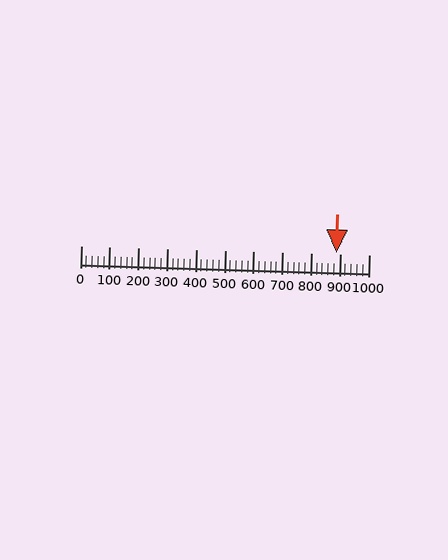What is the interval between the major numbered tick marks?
The major tick marks are spaced 100 units apart.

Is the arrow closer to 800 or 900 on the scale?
The arrow is closer to 900.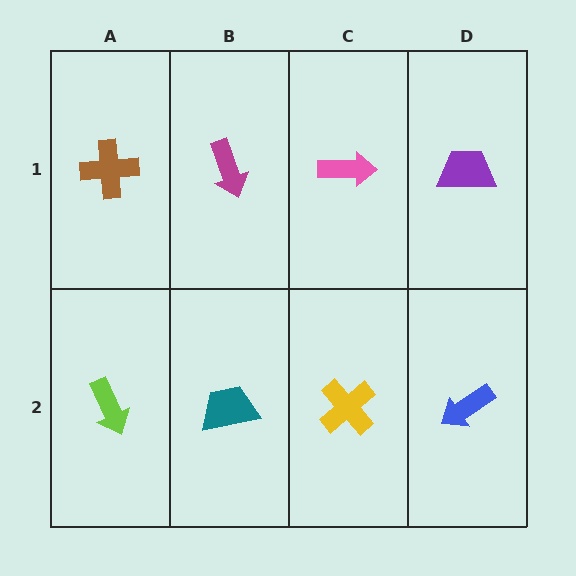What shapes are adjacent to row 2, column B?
A magenta arrow (row 1, column B), a lime arrow (row 2, column A), a yellow cross (row 2, column C).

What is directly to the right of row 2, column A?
A teal trapezoid.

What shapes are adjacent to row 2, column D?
A purple trapezoid (row 1, column D), a yellow cross (row 2, column C).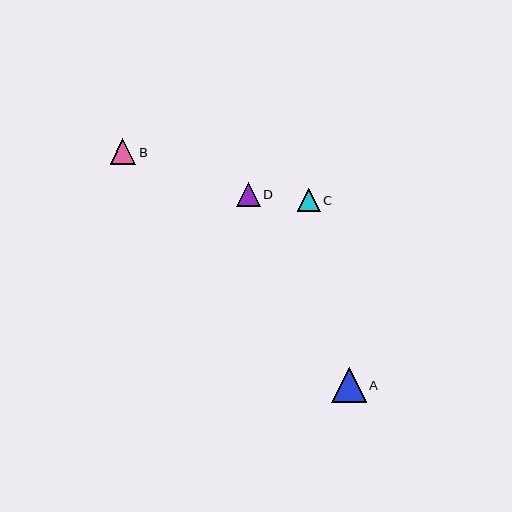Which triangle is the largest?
Triangle A is the largest with a size of approximately 35 pixels.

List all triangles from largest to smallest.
From largest to smallest: A, B, D, C.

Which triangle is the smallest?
Triangle C is the smallest with a size of approximately 23 pixels.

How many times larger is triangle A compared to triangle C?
Triangle A is approximately 1.5 times the size of triangle C.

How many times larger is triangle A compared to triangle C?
Triangle A is approximately 1.5 times the size of triangle C.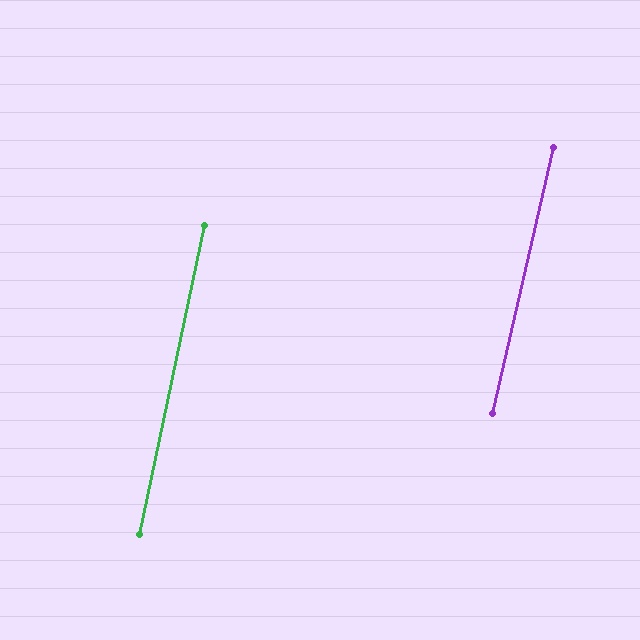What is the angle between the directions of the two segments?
Approximately 1 degree.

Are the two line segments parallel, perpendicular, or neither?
Parallel — their directions differ by only 1.1°.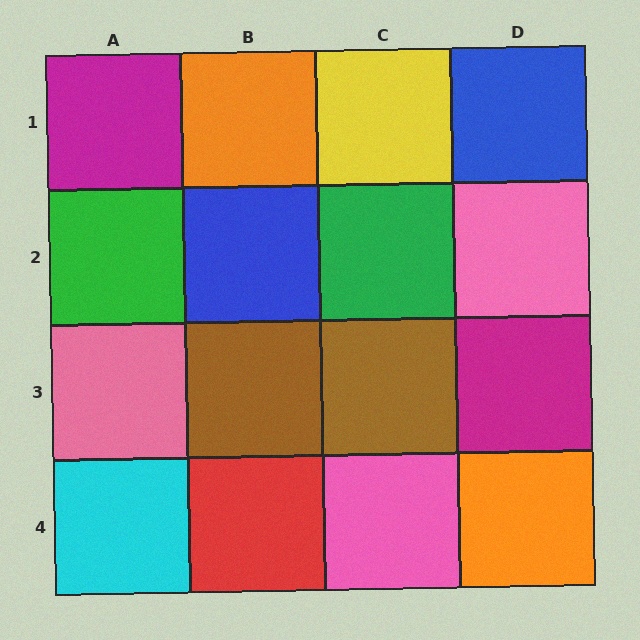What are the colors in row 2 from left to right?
Green, blue, green, pink.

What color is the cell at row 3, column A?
Pink.